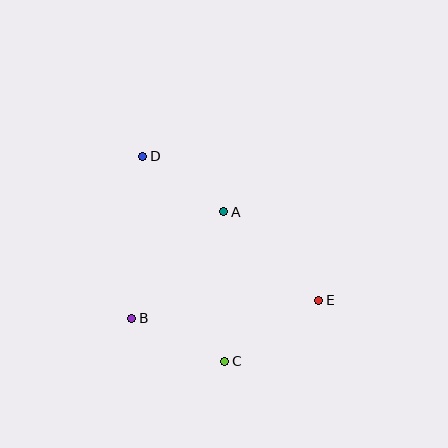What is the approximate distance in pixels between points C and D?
The distance between C and D is approximately 220 pixels.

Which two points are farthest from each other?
Points D and E are farthest from each other.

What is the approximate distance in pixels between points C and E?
The distance between C and E is approximately 112 pixels.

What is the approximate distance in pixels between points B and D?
The distance between B and D is approximately 162 pixels.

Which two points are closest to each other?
Points A and D are closest to each other.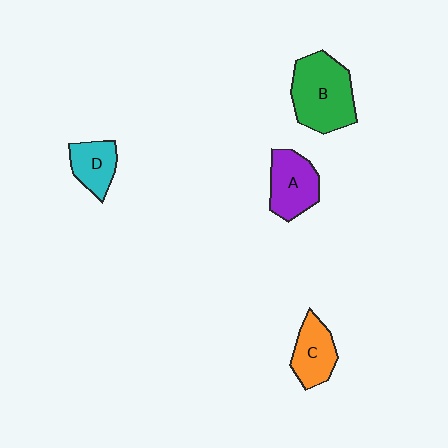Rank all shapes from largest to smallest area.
From largest to smallest: B (green), A (purple), C (orange), D (cyan).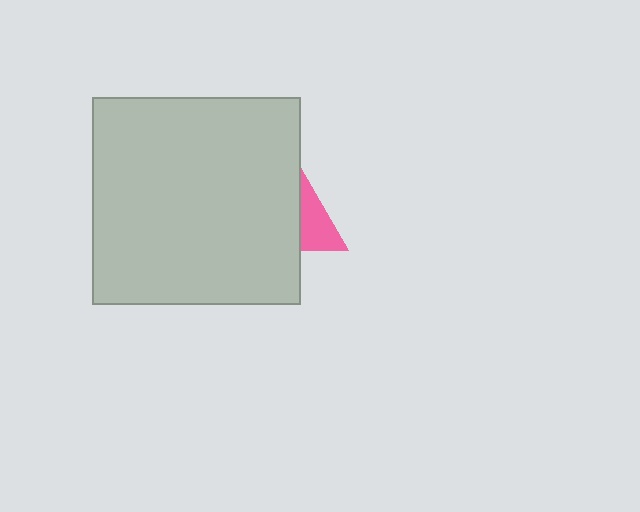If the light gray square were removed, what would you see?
You would see the complete pink triangle.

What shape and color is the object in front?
The object in front is a light gray square.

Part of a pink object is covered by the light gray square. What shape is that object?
It is a triangle.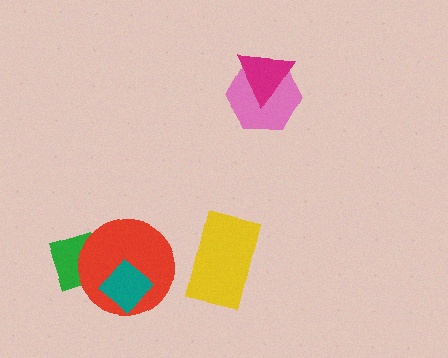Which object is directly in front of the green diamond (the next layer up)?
The red circle is directly in front of the green diamond.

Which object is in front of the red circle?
The teal diamond is in front of the red circle.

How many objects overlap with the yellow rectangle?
0 objects overlap with the yellow rectangle.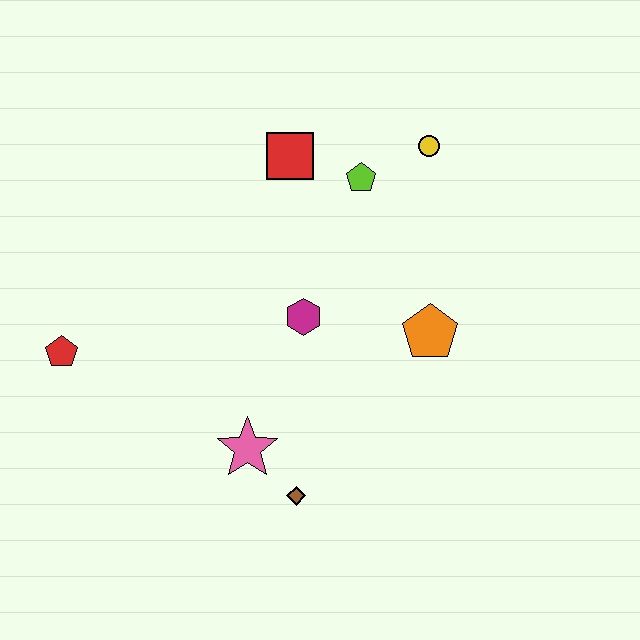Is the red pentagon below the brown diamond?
No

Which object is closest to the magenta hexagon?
The orange pentagon is closest to the magenta hexagon.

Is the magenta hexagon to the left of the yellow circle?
Yes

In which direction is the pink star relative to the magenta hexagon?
The pink star is below the magenta hexagon.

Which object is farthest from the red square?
The brown diamond is farthest from the red square.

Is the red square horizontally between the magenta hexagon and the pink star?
Yes